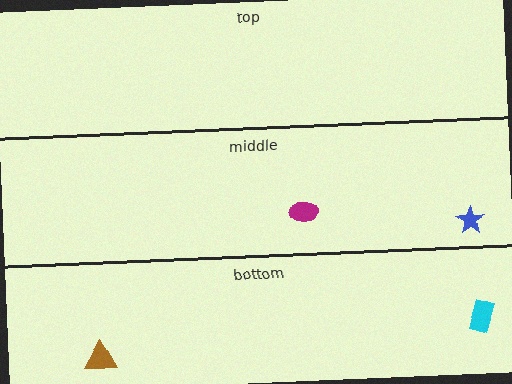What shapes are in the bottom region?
The brown triangle, the cyan rectangle.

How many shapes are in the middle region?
2.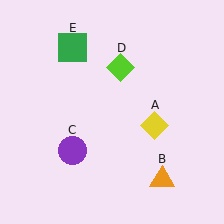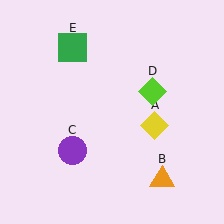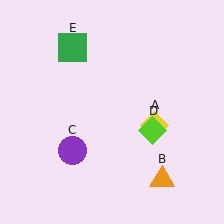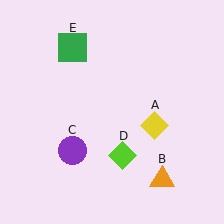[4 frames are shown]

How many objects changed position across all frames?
1 object changed position: lime diamond (object D).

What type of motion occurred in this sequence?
The lime diamond (object D) rotated clockwise around the center of the scene.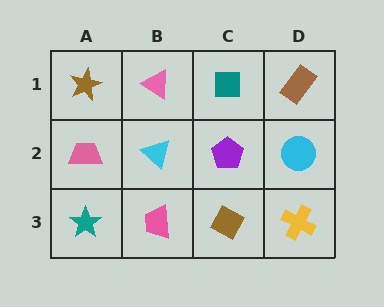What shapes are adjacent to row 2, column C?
A teal square (row 1, column C), a brown diamond (row 3, column C), a cyan triangle (row 2, column B), a cyan circle (row 2, column D).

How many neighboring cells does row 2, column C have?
4.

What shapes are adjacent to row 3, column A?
A pink trapezoid (row 2, column A), a pink trapezoid (row 3, column B).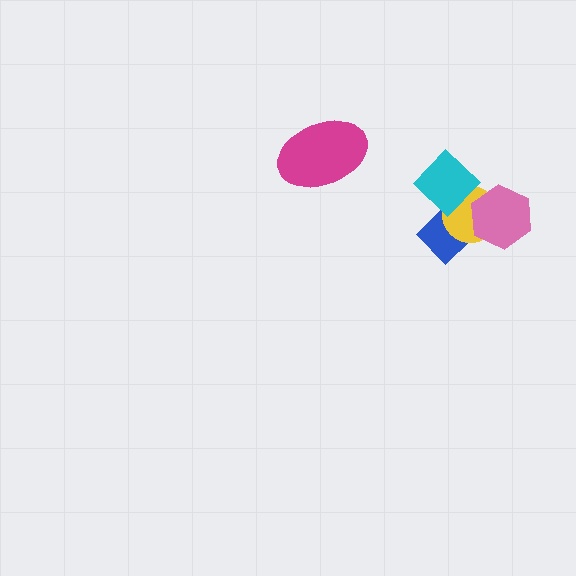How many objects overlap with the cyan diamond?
2 objects overlap with the cyan diamond.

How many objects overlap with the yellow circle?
3 objects overlap with the yellow circle.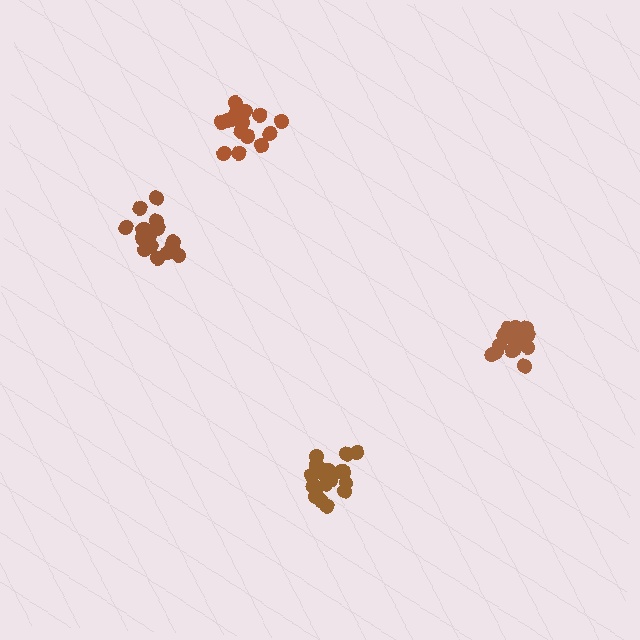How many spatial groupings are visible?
There are 4 spatial groupings.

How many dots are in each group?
Group 1: 18 dots, Group 2: 18 dots, Group 3: 19 dots, Group 4: 15 dots (70 total).